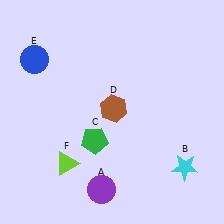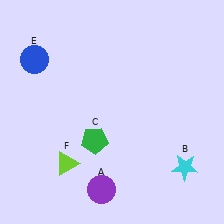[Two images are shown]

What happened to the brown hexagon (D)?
The brown hexagon (D) was removed in Image 2. It was in the top-right area of Image 1.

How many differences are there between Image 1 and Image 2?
There is 1 difference between the two images.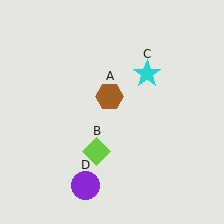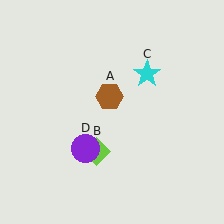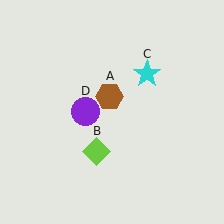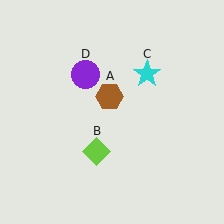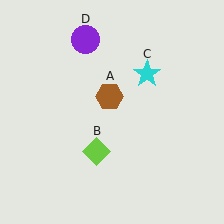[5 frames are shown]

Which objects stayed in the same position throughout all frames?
Brown hexagon (object A) and lime diamond (object B) and cyan star (object C) remained stationary.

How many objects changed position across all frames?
1 object changed position: purple circle (object D).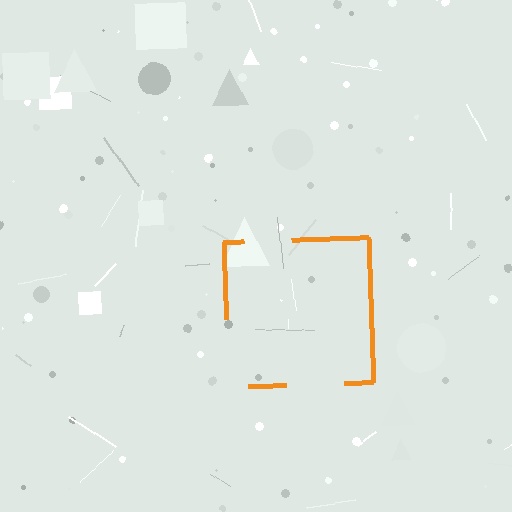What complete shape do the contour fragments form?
The contour fragments form a square.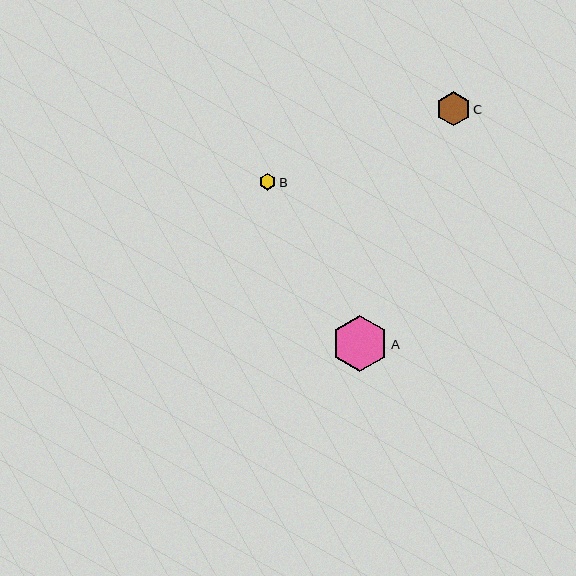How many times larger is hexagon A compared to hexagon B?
Hexagon A is approximately 3.4 times the size of hexagon B.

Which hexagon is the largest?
Hexagon A is the largest with a size of approximately 57 pixels.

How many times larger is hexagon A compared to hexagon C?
Hexagon A is approximately 1.7 times the size of hexagon C.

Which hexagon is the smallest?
Hexagon B is the smallest with a size of approximately 17 pixels.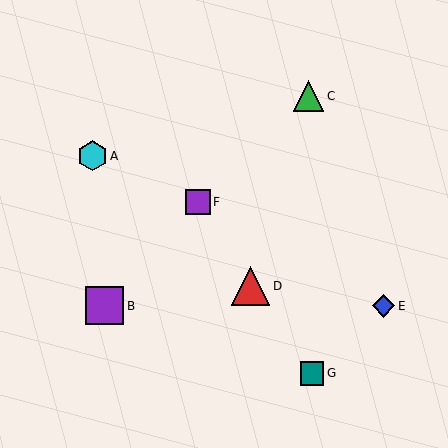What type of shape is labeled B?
Shape B is a purple square.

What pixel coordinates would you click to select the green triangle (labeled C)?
Click at (309, 96) to select the green triangle C.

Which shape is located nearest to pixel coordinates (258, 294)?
The red triangle (labeled D) at (250, 286) is nearest to that location.